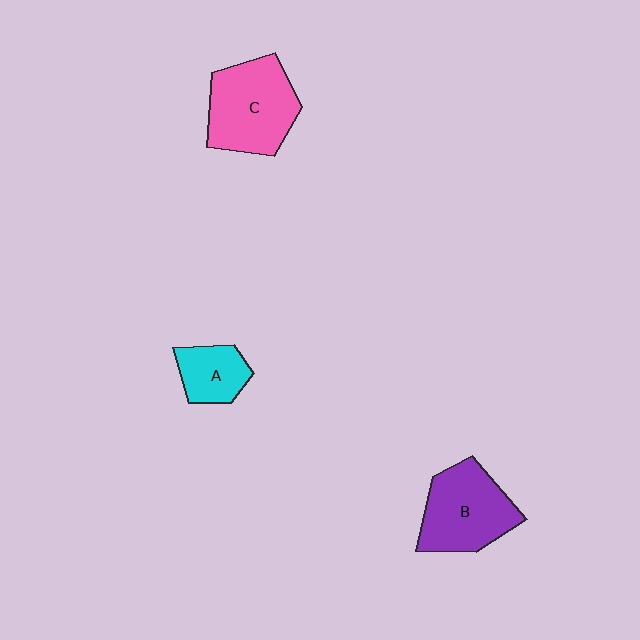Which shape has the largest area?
Shape C (pink).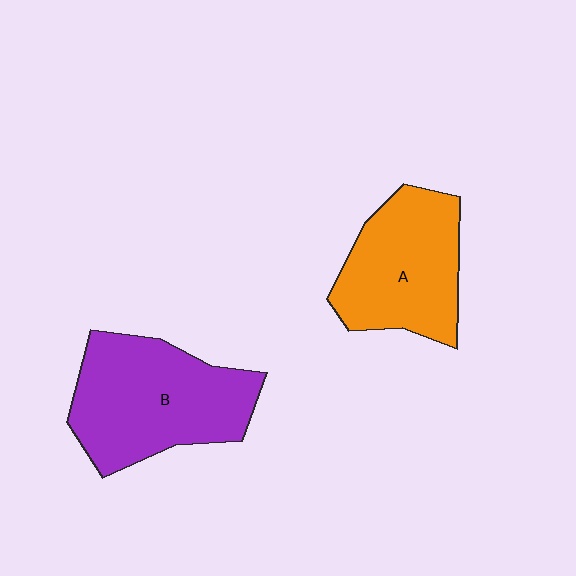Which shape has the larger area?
Shape B (purple).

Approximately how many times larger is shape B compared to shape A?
Approximately 1.2 times.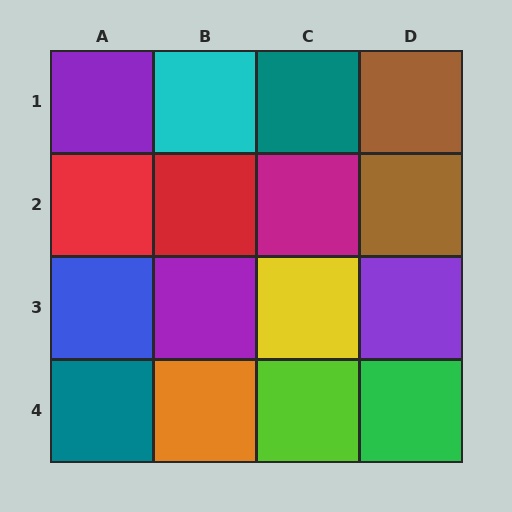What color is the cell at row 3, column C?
Yellow.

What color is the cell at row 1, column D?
Brown.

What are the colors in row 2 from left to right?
Red, red, magenta, brown.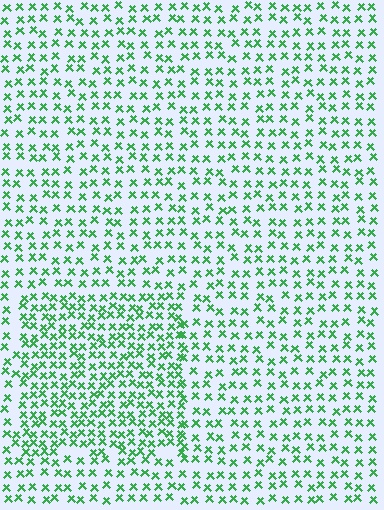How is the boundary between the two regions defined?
The boundary is defined by a change in element density (approximately 1.7x ratio). All elements are the same color, size, and shape.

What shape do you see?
I see a rectangle.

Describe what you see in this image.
The image contains small green elements arranged at two different densities. A rectangle-shaped region is visible where the elements are more densely packed than the surrounding area.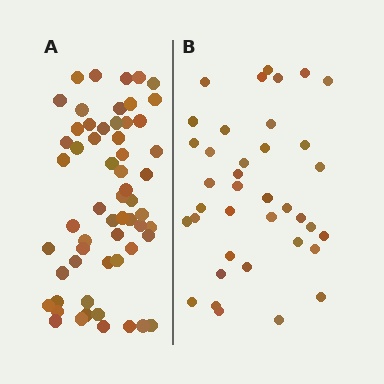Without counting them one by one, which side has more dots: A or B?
Region A (the left region) has more dots.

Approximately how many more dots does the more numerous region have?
Region A has approximately 20 more dots than region B.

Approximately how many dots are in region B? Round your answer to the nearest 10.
About 40 dots. (The exact count is 38, which rounds to 40.)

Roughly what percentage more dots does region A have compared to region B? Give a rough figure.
About 55% more.